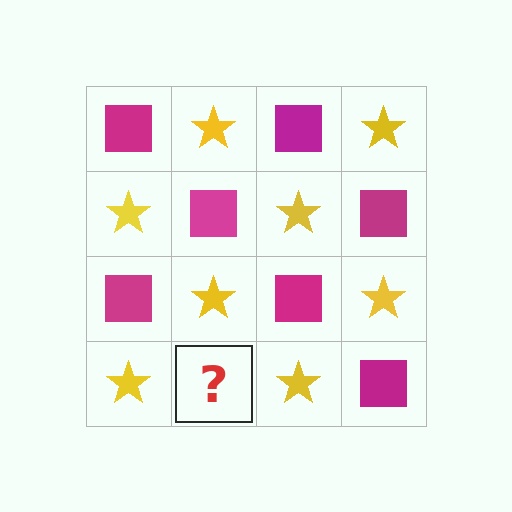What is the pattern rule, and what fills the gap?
The rule is that it alternates magenta square and yellow star in a checkerboard pattern. The gap should be filled with a magenta square.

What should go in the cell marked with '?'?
The missing cell should contain a magenta square.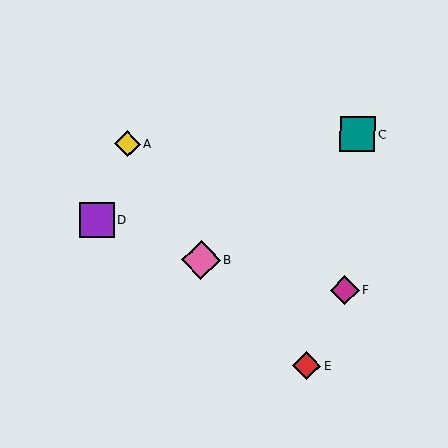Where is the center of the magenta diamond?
The center of the magenta diamond is at (345, 290).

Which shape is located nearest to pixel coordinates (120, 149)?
The yellow diamond (labeled A) at (127, 144) is nearest to that location.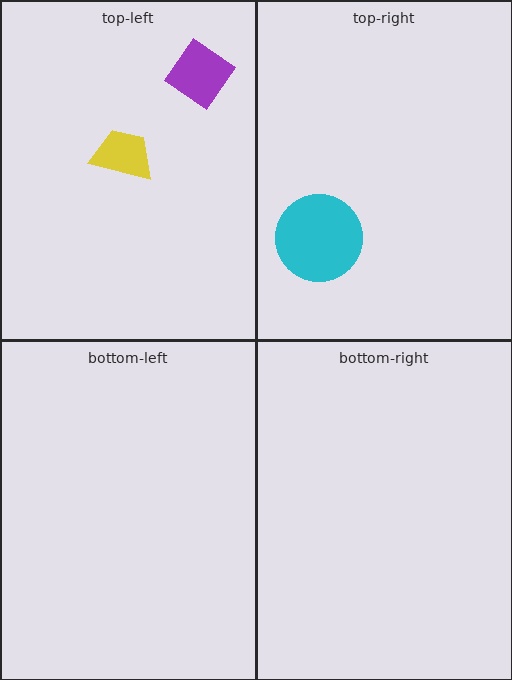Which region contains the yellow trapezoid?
The top-left region.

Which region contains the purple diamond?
The top-left region.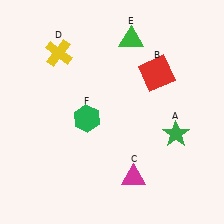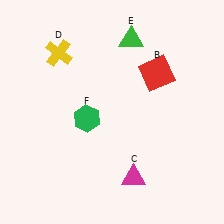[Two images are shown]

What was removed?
The green star (A) was removed in Image 2.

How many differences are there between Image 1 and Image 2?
There is 1 difference between the two images.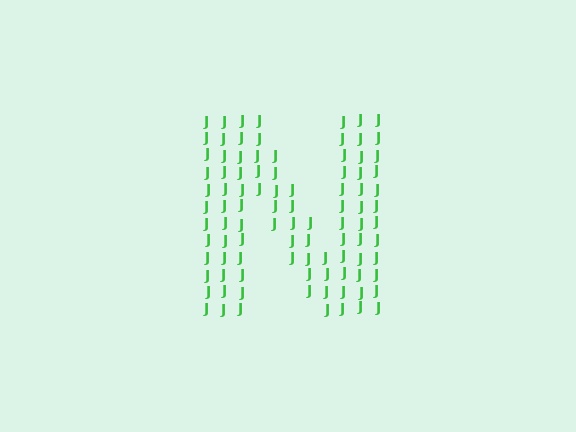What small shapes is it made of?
It is made of small letter J's.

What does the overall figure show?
The overall figure shows the letter N.